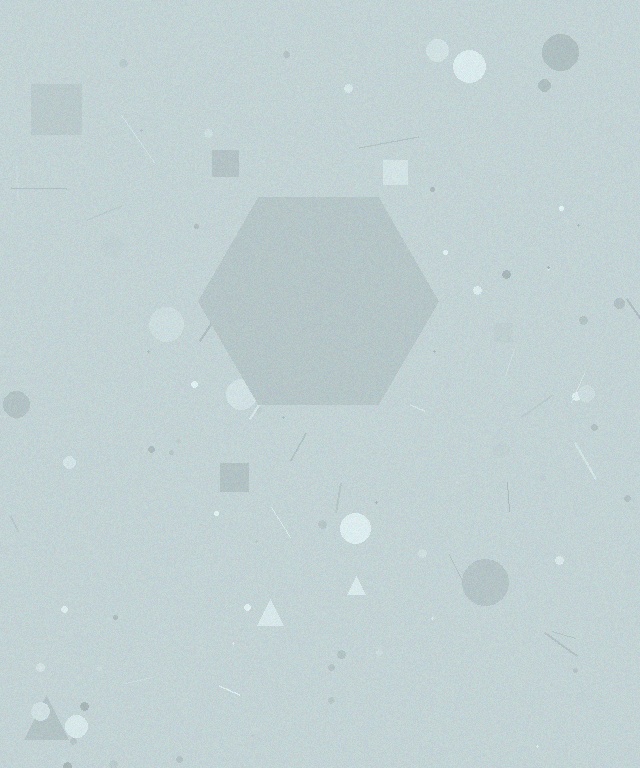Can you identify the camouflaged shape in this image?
The camouflaged shape is a hexagon.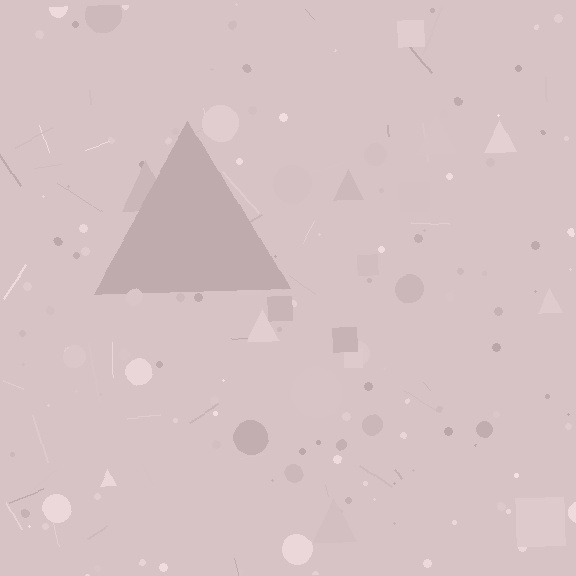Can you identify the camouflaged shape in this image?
The camouflaged shape is a triangle.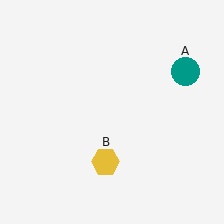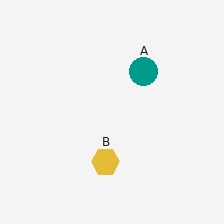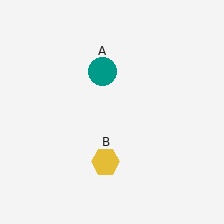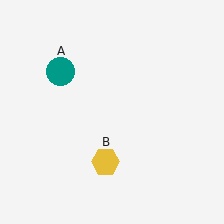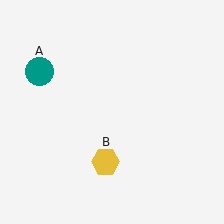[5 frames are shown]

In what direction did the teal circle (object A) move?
The teal circle (object A) moved left.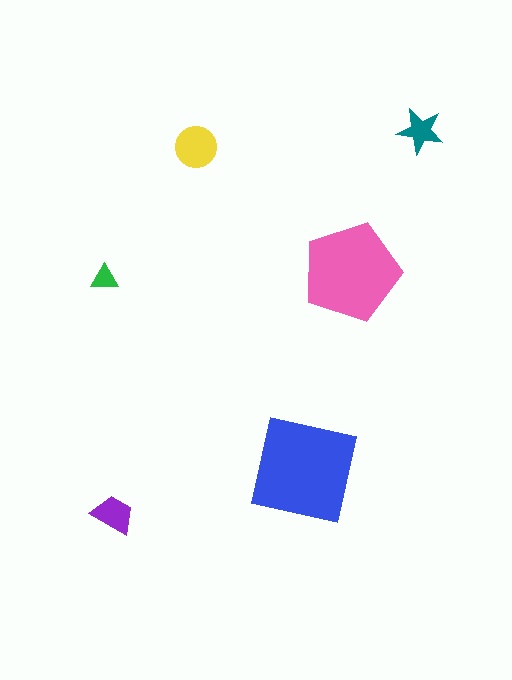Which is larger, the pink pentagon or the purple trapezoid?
The pink pentagon.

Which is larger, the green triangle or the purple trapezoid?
The purple trapezoid.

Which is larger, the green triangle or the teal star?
The teal star.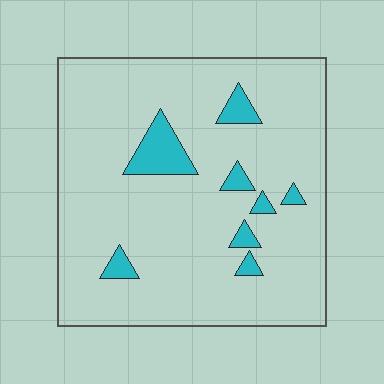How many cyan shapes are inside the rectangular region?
8.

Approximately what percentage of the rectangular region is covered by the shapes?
Approximately 10%.